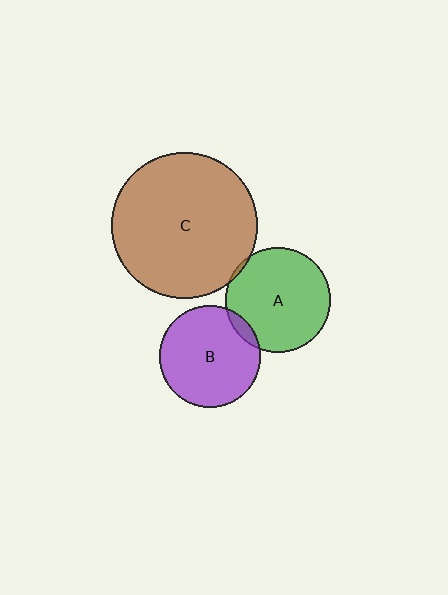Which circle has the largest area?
Circle C (brown).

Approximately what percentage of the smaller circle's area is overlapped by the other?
Approximately 5%.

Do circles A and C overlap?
Yes.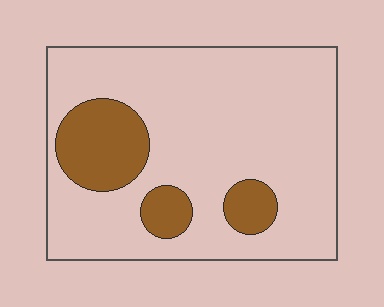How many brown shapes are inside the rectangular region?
3.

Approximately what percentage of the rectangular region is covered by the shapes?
Approximately 20%.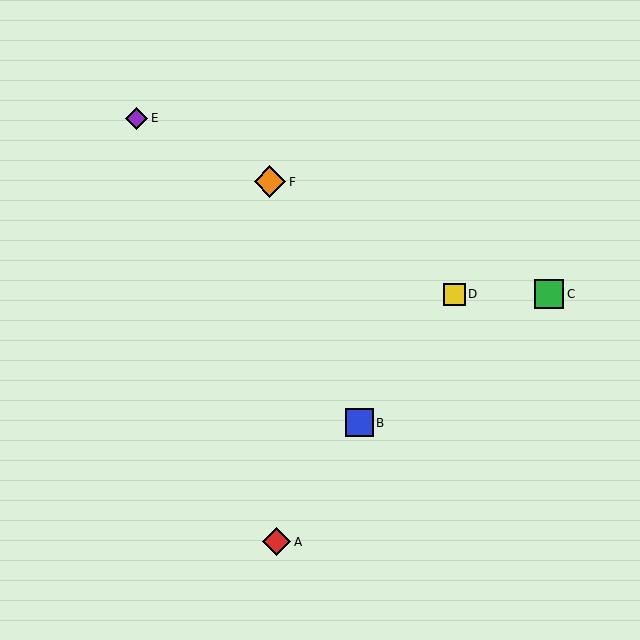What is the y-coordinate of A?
Object A is at y≈542.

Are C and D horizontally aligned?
Yes, both are at y≈294.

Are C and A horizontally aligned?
No, C is at y≈294 and A is at y≈542.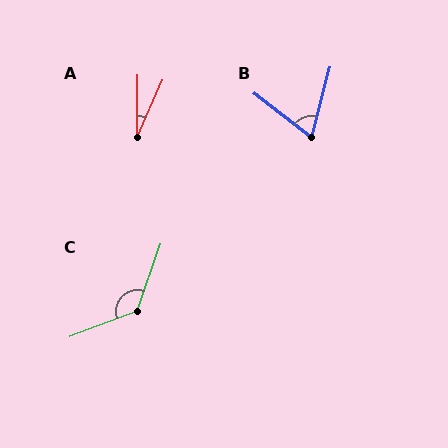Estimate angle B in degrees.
Approximately 68 degrees.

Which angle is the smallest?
A, at approximately 24 degrees.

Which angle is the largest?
C, at approximately 130 degrees.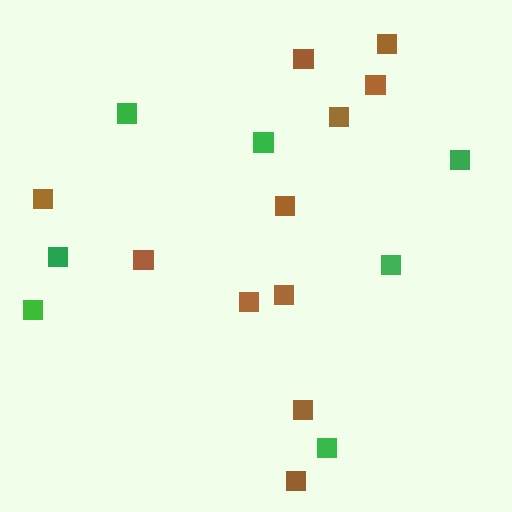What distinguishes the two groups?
There are 2 groups: one group of brown squares (11) and one group of green squares (7).